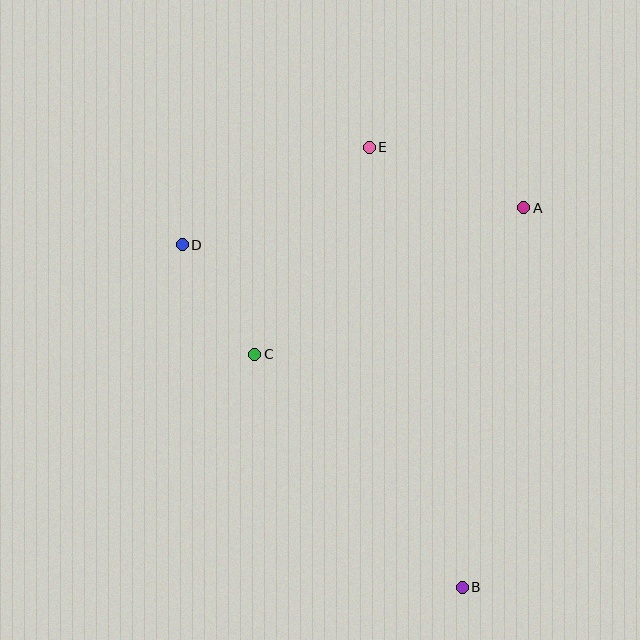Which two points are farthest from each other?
Points B and E are farthest from each other.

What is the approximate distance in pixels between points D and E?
The distance between D and E is approximately 211 pixels.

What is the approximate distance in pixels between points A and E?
The distance between A and E is approximately 166 pixels.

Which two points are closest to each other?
Points C and D are closest to each other.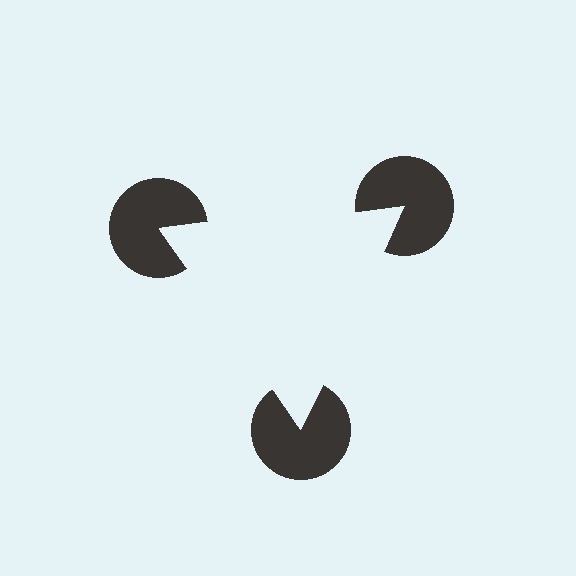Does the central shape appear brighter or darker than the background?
It typically appears slightly brighter than the background, even though no actual brightness change is drawn.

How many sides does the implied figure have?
3 sides.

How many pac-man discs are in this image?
There are 3 — one at each vertex of the illusory triangle.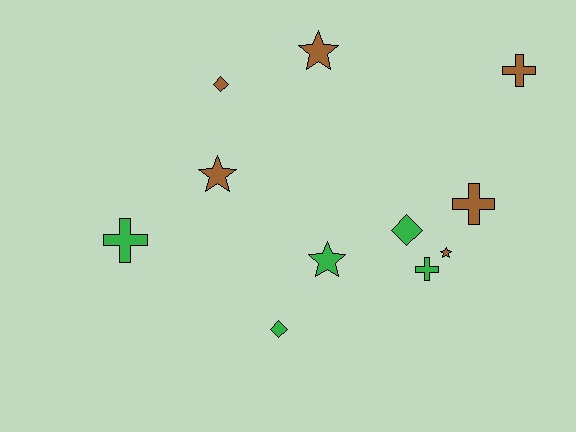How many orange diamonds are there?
There are no orange diamonds.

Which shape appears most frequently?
Cross, with 4 objects.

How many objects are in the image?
There are 11 objects.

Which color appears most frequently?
Brown, with 6 objects.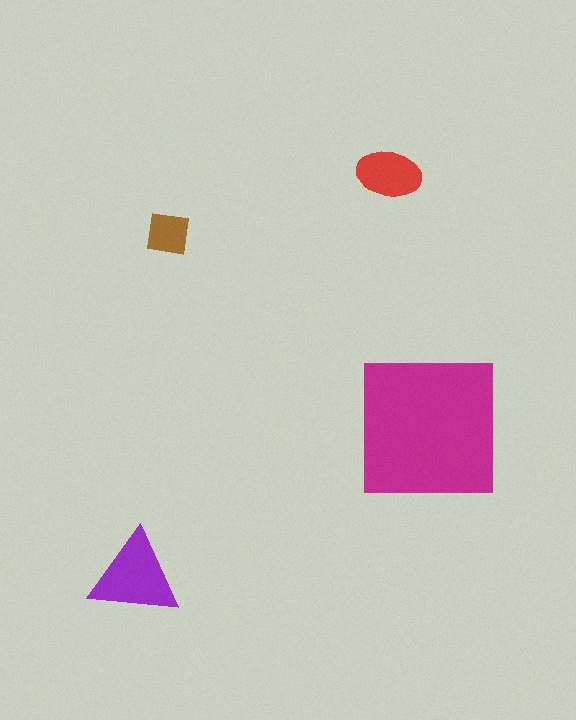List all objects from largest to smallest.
The magenta square, the purple triangle, the red ellipse, the brown square.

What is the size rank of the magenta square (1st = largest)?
1st.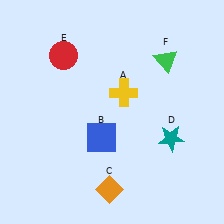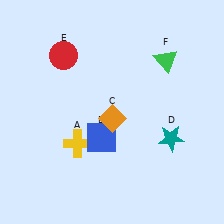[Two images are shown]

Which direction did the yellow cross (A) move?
The yellow cross (A) moved down.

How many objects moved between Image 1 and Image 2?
2 objects moved between the two images.